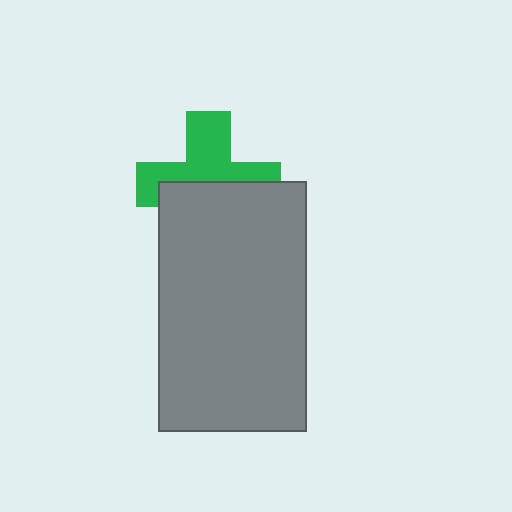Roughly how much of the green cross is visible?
About half of it is visible (roughly 51%).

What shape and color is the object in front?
The object in front is a gray rectangle.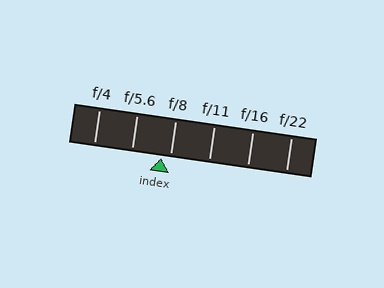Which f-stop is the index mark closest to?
The index mark is closest to f/8.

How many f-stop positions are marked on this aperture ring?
There are 6 f-stop positions marked.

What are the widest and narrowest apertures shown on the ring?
The widest aperture shown is f/4 and the narrowest is f/22.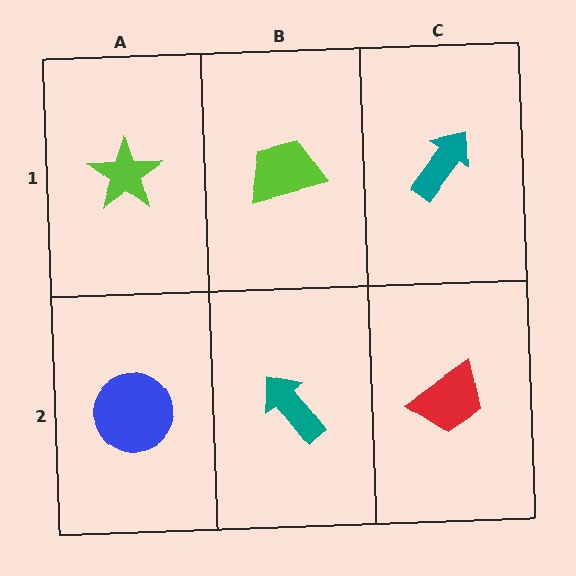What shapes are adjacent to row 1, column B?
A teal arrow (row 2, column B), a lime star (row 1, column A), a teal arrow (row 1, column C).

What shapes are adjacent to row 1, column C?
A red trapezoid (row 2, column C), a lime trapezoid (row 1, column B).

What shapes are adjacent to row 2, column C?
A teal arrow (row 1, column C), a teal arrow (row 2, column B).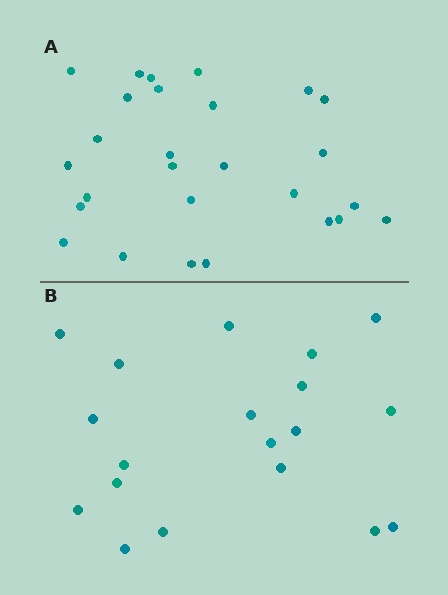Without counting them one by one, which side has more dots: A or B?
Region A (the top region) has more dots.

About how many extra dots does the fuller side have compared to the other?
Region A has roughly 8 or so more dots than region B.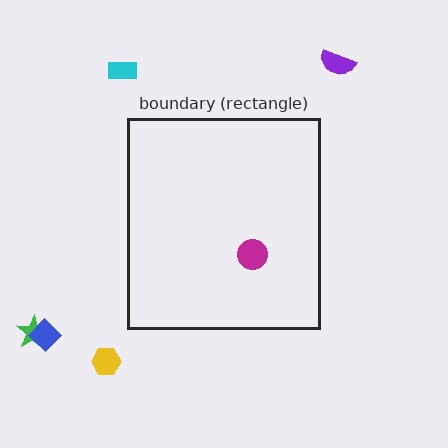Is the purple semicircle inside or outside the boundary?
Outside.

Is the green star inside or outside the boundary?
Outside.